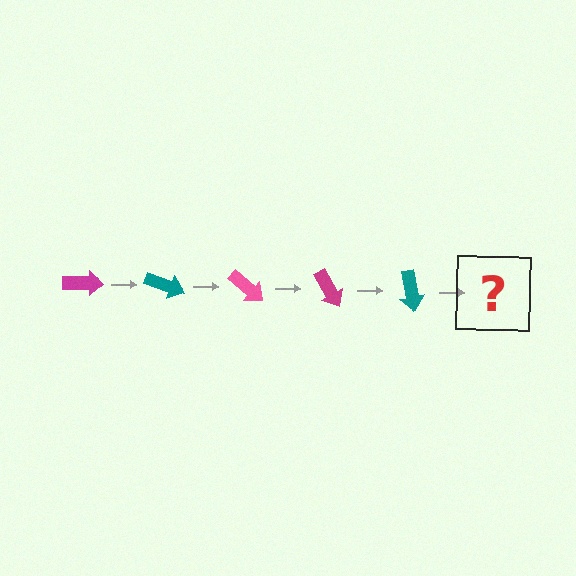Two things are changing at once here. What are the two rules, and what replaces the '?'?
The two rules are that it rotates 20 degrees each step and the color cycles through magenta, teal, and pink. The '?' should be a pink arrow, rotated 100 degrees from the start.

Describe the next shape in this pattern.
It should be a pink arrow, rotated 100 degrees from the start.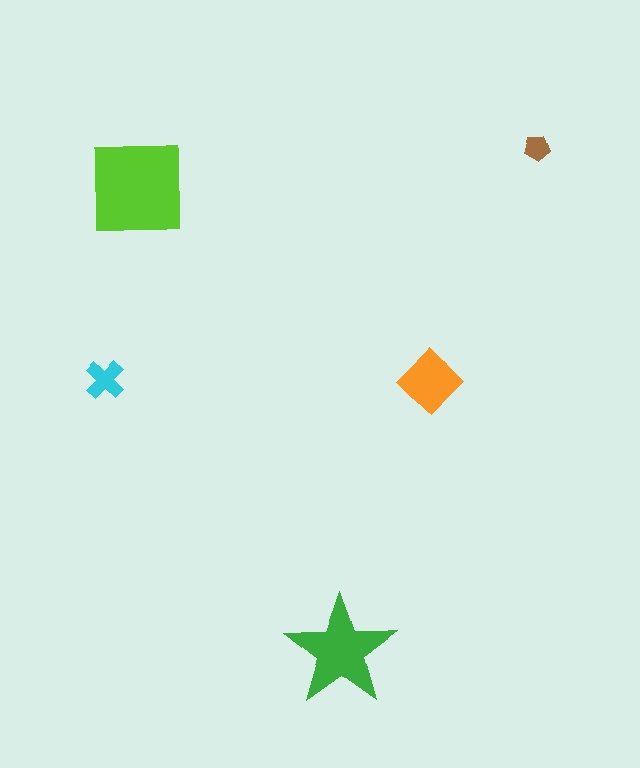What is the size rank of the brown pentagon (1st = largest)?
5th.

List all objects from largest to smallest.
The lime square, the green star, the orange diamond, the cyan cross, the brown pentagon.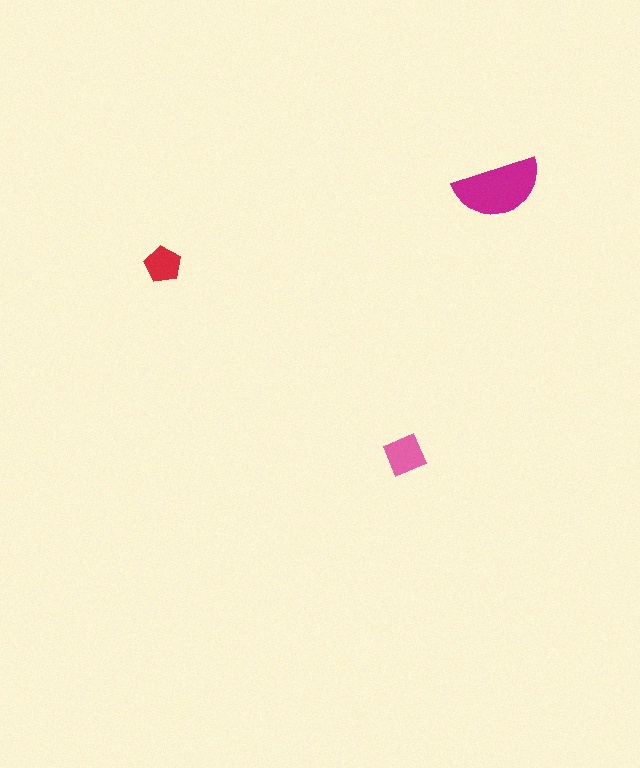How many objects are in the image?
There are 3 objects in the image.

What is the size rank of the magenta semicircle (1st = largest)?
1st.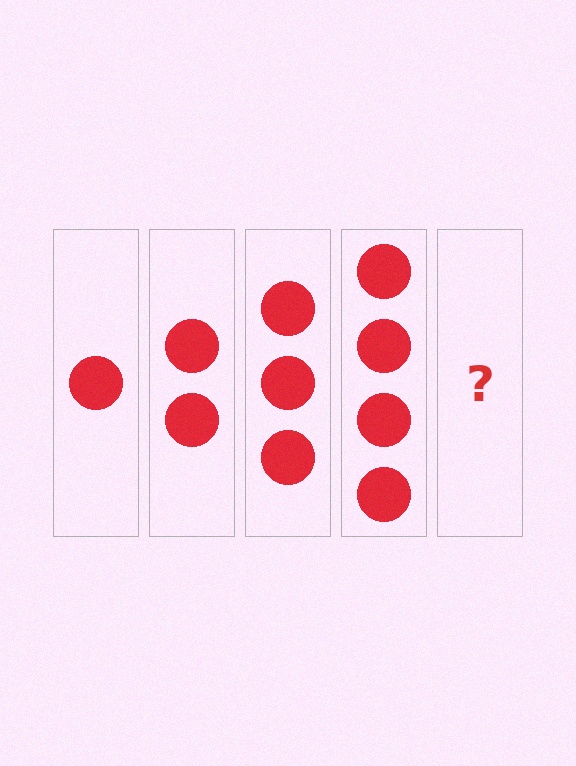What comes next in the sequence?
The next element should be 5 circles.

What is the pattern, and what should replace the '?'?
The pattern is that each step adds one more circle. The '?' should be 5 circles.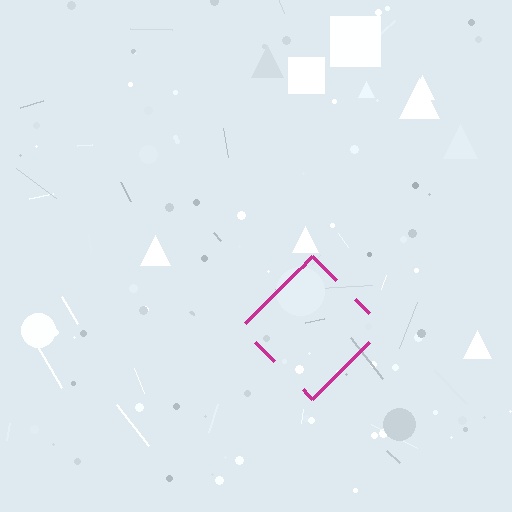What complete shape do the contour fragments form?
The contour fragments form a diamond.